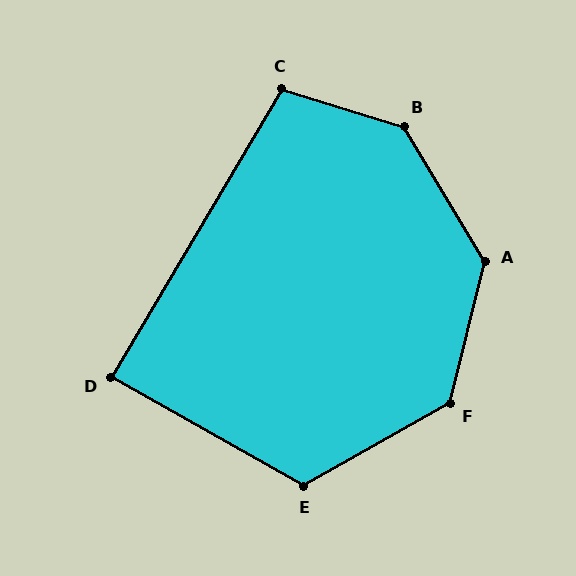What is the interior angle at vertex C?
Approximately 104 degrees (obtuse).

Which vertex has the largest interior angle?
B, at approximately 138 degrees.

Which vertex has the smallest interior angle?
D, at approximately 89 degrees.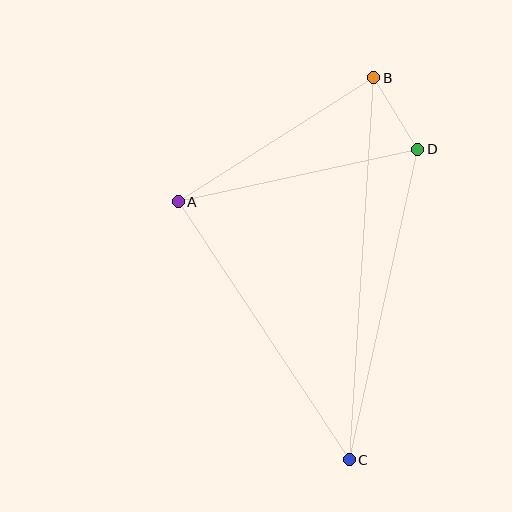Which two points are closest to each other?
Points B and D are closest to each other.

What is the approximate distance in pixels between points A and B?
The distance between A and B is approximately 232 pixels.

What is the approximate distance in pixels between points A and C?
The distance between A and C is approximately 309 pixels.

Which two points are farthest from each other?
Points B and C are farthest from each other.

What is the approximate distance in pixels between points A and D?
The distance between A and D is approximately 245 pixels.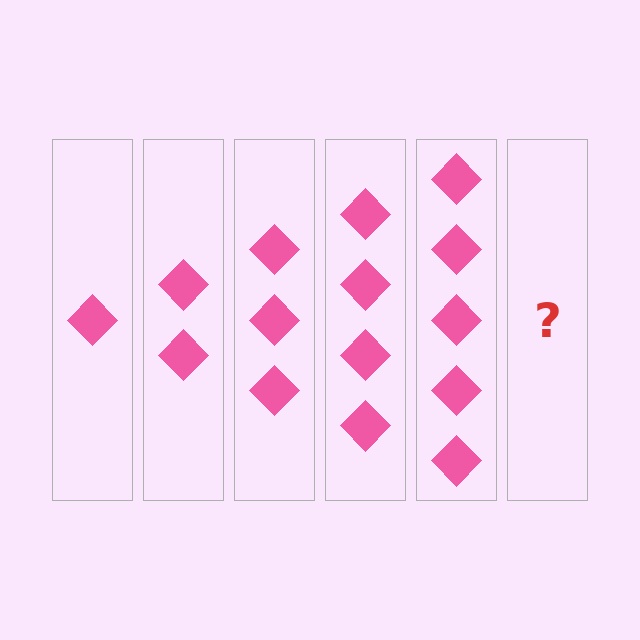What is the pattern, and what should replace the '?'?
The pattern is that each step adds one more diamond. The '?' should be 6 diamonds.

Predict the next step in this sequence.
The next step is 6 diamonds.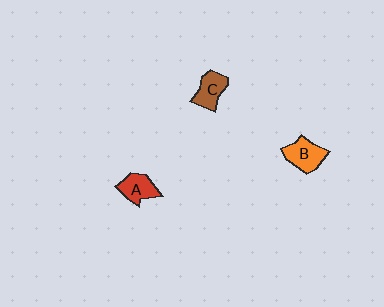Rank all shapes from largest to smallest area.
From largest to smallest: B (orange), C (brown), A (red).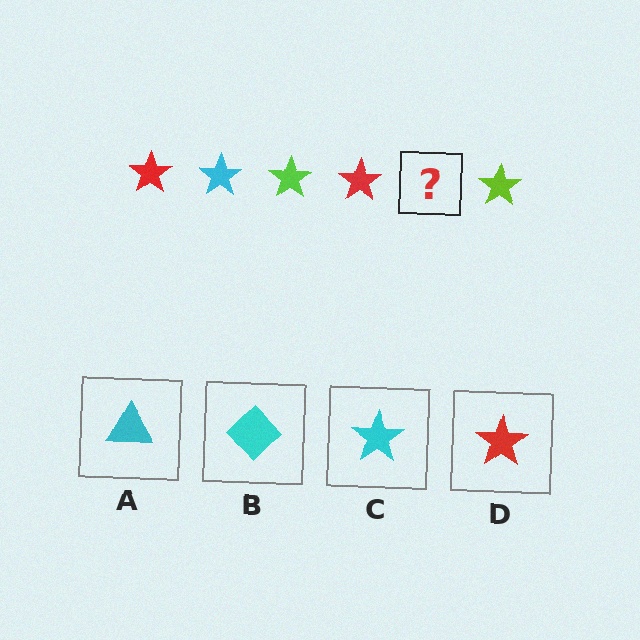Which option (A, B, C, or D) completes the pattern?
C.